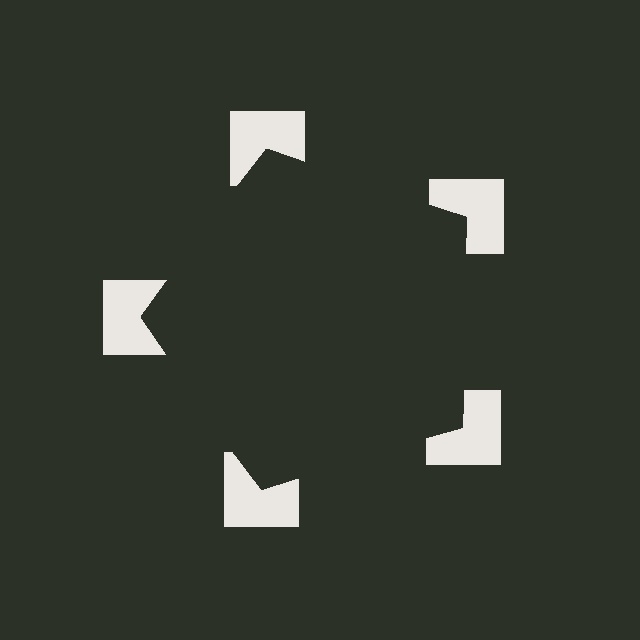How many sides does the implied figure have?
5 sides.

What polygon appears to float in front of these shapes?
An illusory pentagon — its edges are inferred from the aligned wedge cuts in the notched squares, not physically drawn.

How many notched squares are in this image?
There are 5 — one at each vertex of the illusory pentagon.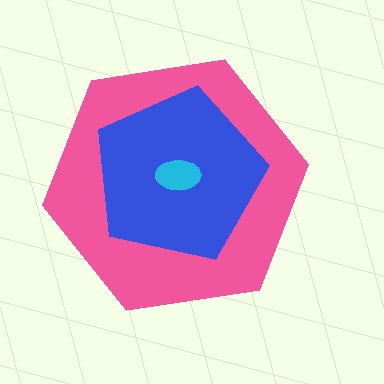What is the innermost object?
The cyan ellipse.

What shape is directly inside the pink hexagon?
The blue pentagon.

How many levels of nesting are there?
3.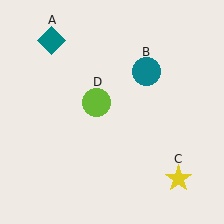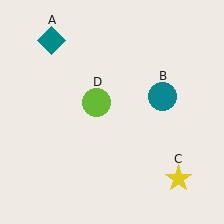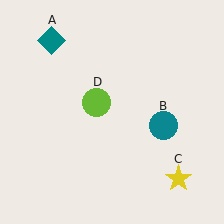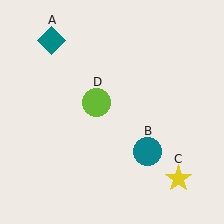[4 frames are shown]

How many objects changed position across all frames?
1 object changed position: teal circle (object B).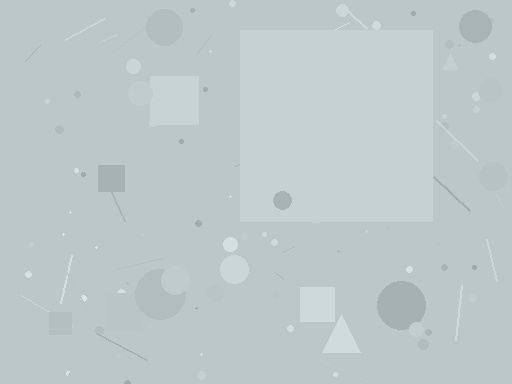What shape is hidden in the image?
A square is hidden in the image.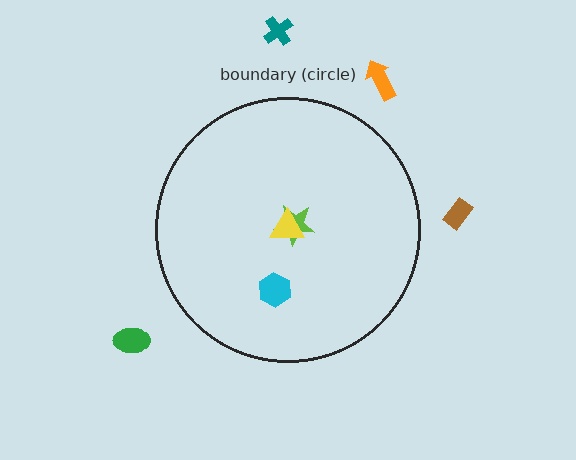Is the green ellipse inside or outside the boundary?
Outside.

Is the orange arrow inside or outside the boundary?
Outside.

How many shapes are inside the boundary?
3 inside, 4 outside.